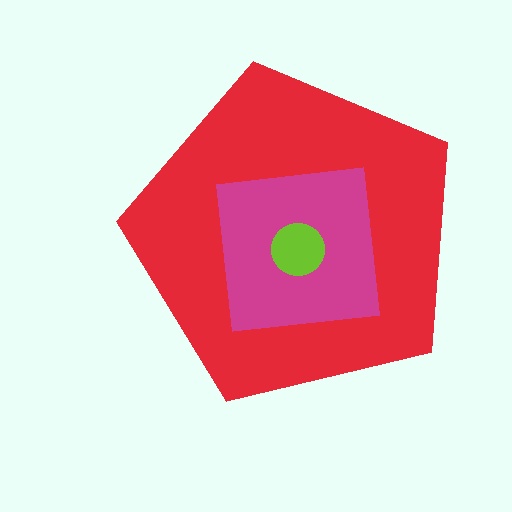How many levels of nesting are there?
3.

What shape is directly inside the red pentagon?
The magenta square.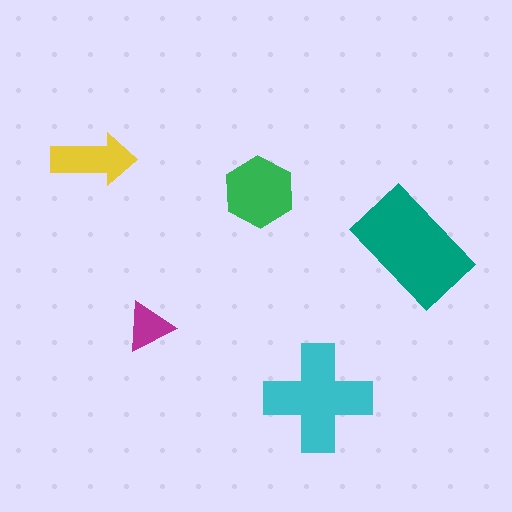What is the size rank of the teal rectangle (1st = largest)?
1st.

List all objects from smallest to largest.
The magenta triangle, the yellow arrow, the green hexagon, the cyan cross, the teal rectangle.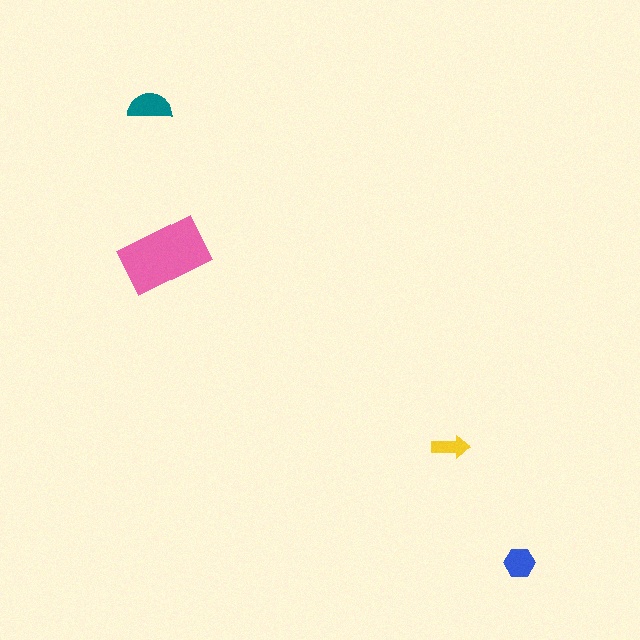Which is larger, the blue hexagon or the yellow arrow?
The blue hexagon.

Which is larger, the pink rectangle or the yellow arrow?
The pink rectangle.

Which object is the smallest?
The yellow arrow.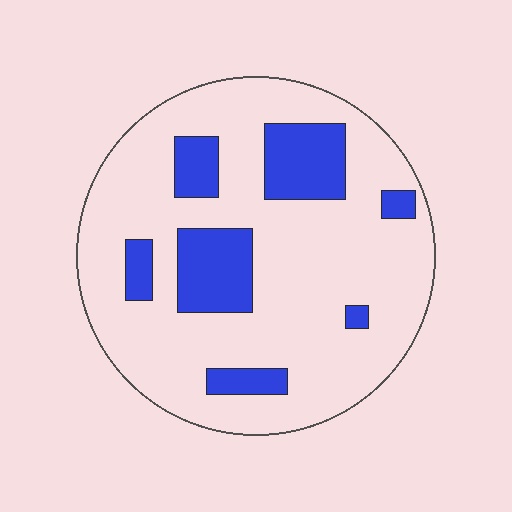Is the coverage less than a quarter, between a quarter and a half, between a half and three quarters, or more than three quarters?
Less than a quarter.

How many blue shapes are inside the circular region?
7.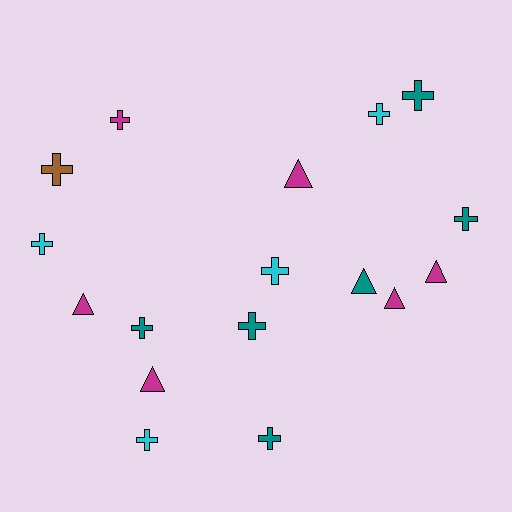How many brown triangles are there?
There are no brown triangles.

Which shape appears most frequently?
Cross, with 11 objects.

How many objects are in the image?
There are 17 objects.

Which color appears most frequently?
Magenta, with 6 objects.